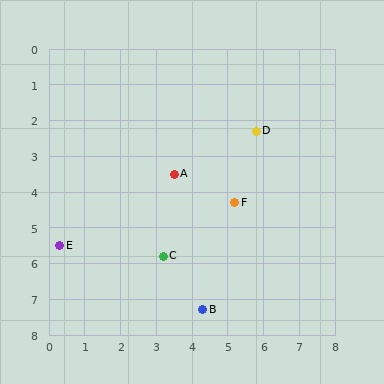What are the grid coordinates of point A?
Point A is at approximately (3.5, 3.5).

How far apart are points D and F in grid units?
Points D and F are about 2.1 grid units apart.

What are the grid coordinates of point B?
Point B is at approximately (4.3, 7.3).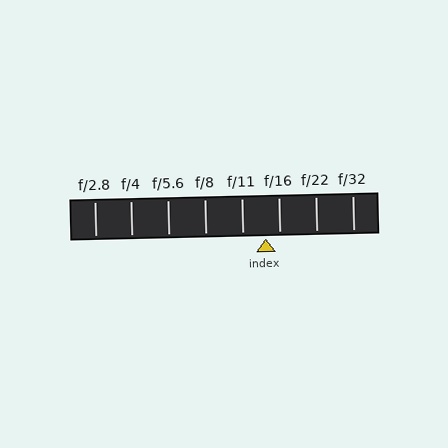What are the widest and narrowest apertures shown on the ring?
The widest aperture shown is f/2.8 and the narrowest is f/32.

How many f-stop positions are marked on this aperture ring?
There are 8 f-stop positions marked.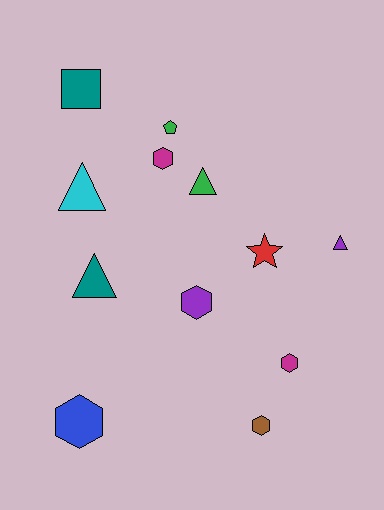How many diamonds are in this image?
There are no diamonds.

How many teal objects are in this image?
There are 2 teal objects.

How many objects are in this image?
There are 12 objects.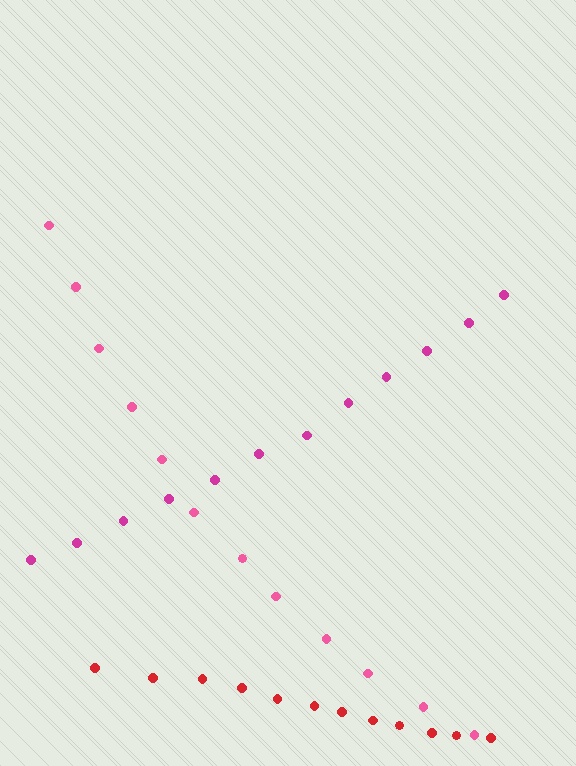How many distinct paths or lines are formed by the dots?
There are 3 distinct paths.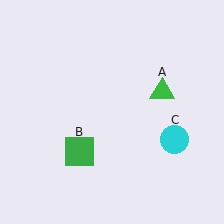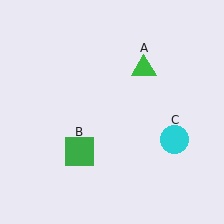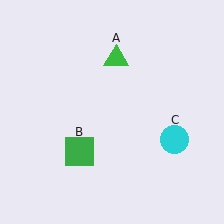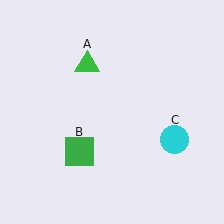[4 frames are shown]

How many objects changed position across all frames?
1 object changed position: green triangle (object A).